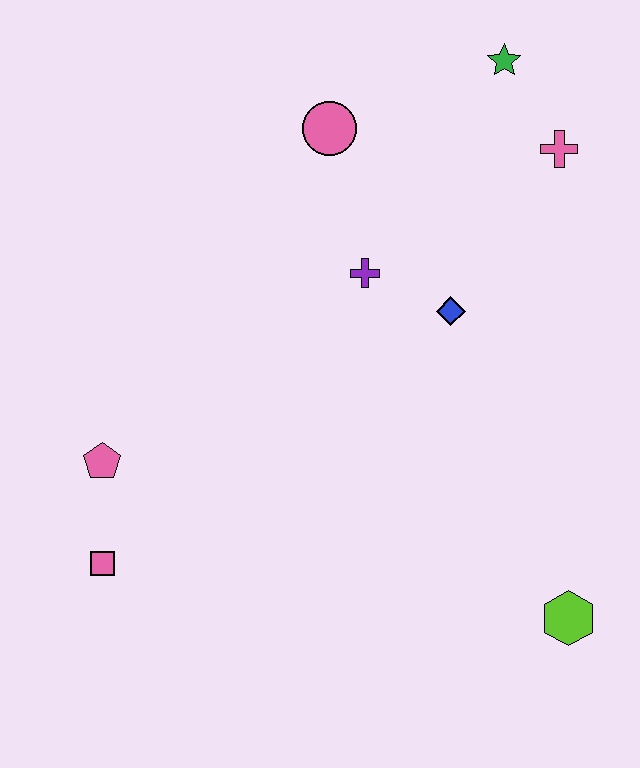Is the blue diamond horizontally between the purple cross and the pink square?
No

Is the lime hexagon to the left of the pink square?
No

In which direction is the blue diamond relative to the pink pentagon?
The blue diamond is to the right of the pink pentagon.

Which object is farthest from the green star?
The pink square is farthest from the green star.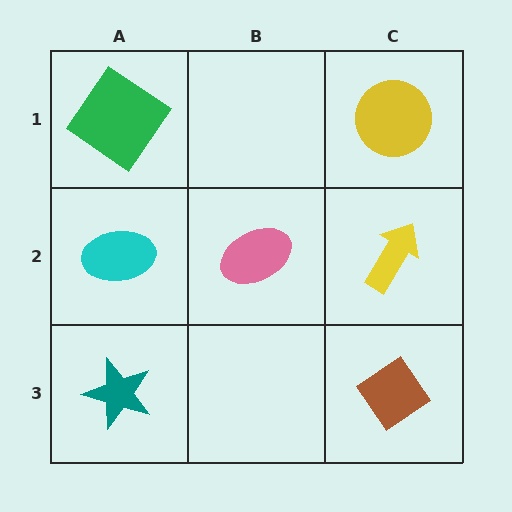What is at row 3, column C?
A brown diamond.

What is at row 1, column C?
A yellow circle.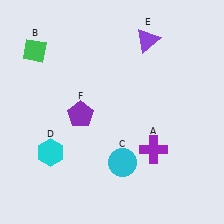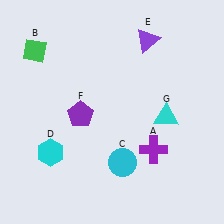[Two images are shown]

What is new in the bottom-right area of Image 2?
A cyan triangle (G) was added in the bottom-right area of Image 2.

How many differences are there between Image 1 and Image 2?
There is 1 difference between the two images.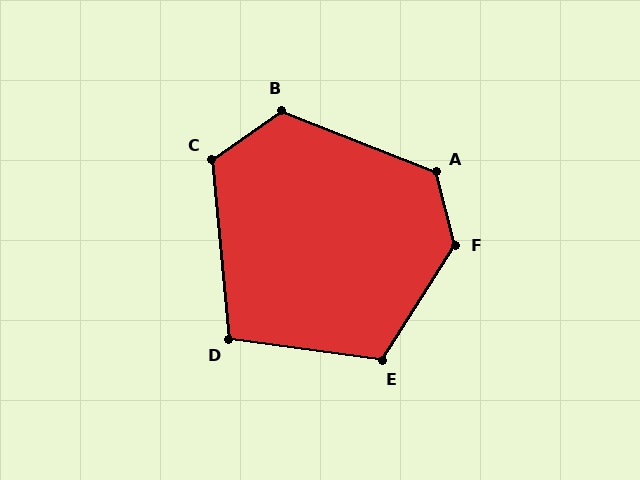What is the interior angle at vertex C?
Approximately 120 degrees (obtuse).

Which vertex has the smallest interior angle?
D, at approximately 103 degrees.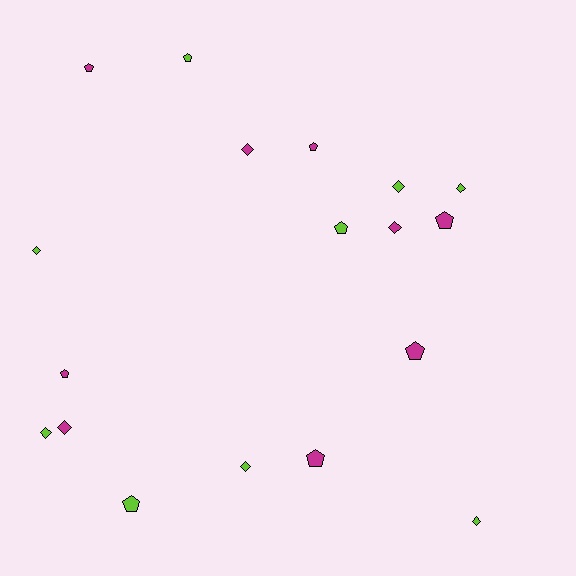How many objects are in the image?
There are 18 objects.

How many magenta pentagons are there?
There are 6 magenta pentagons.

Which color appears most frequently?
Magenta, with 9 objects.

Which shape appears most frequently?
Pentagon, with 9 objects.